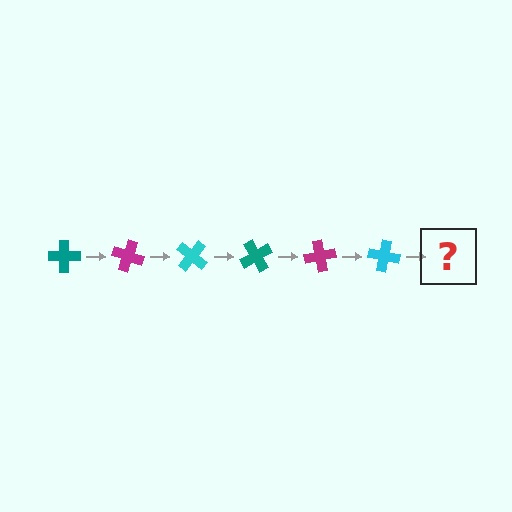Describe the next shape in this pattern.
It should be a teal cross, rotated 120 degrees from the start.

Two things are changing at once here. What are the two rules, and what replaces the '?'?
The two rules are that it rotates 20 degrees each step and the color cycles through teal, magenta, and cyan. The '?' should be a teal cross, rotated 120 degrees from the start.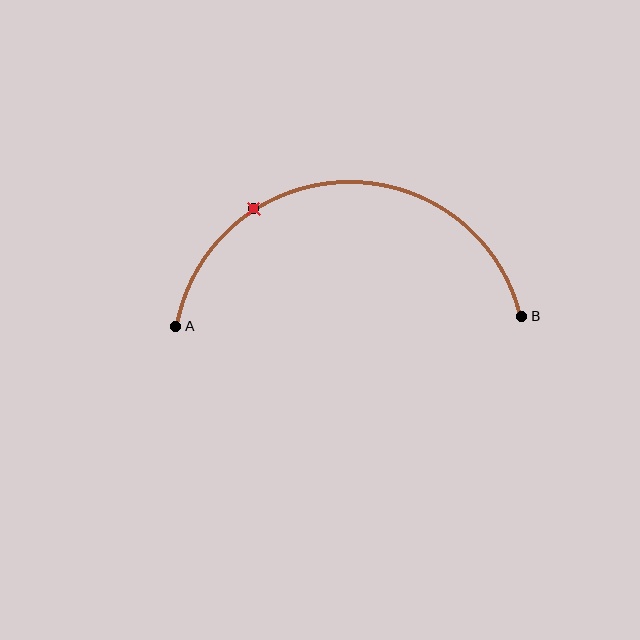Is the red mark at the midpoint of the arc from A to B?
No. The red mark lies on the arc but is closer to endpoint A. The arc midpoint would be at the point on the curve equidistant along the arc from both A and B.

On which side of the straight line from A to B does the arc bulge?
The arc bulges above the straight line connecting A and B.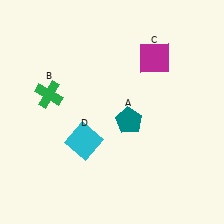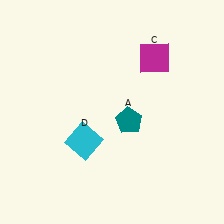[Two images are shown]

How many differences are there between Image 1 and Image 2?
There is 1 difference between the two images.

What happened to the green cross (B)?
The green cross (B) was removed in Image 2. It was in the top-left area of Image 1.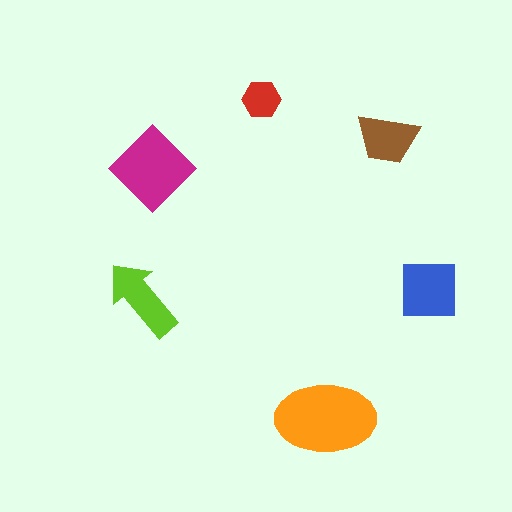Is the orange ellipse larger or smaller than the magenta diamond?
Larger.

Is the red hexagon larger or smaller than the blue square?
Smaller.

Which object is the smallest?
The red hexagon.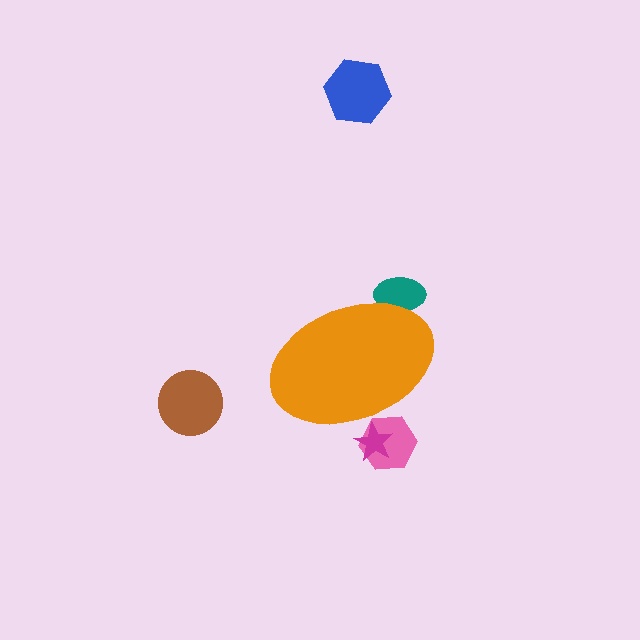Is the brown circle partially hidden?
No, the brown circle is fully visible.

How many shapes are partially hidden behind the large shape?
3 shapes are partially hidden.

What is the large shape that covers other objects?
An orange ellipse.